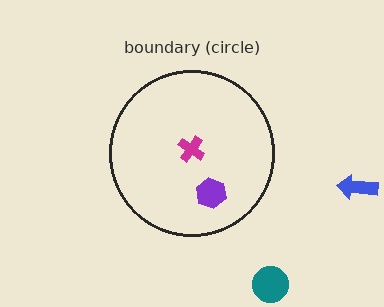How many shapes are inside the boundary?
2 inside, 2 outside.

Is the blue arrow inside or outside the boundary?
Outside.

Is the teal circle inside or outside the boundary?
Outside.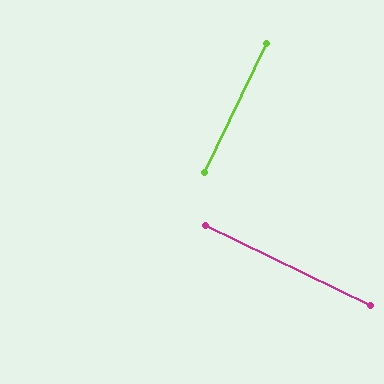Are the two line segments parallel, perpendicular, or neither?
Perpendicular — they meet at approximately 90°.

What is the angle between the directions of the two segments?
Approximately 90 degrees.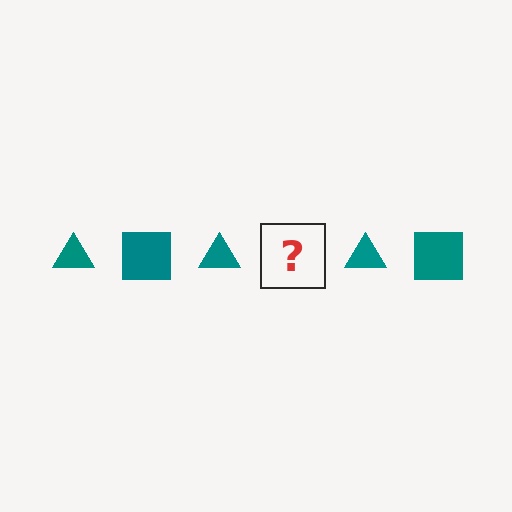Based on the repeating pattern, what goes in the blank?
The blank should be a teal square.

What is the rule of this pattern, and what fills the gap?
The rule is that the pattern cycles through triangle, square shapes in teal. The gap should be filled with a teal square.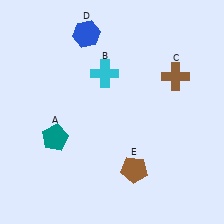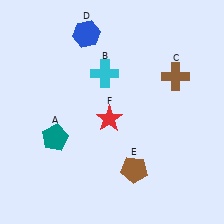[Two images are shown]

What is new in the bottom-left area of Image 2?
A red star (F) was added in the bottom-left area of Image 2.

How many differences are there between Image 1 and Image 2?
There is 1 difference between the two images.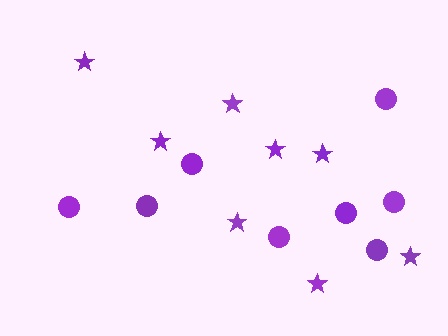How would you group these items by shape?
There are 2 groups: one group of circles (8) and one group of stars (8).